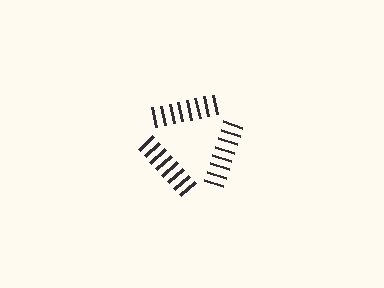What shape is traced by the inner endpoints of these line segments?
An illusory triangle — the line segments terminate on its edges but no continuous stroke is drawn.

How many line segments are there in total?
24 — 8 along each of the 3 edges.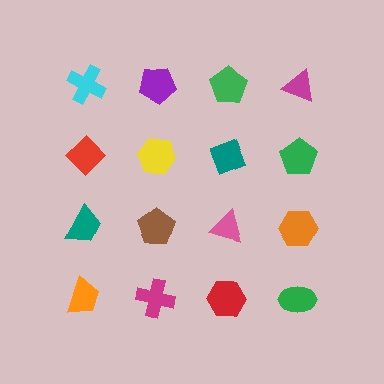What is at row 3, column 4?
An orange hexagon.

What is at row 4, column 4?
A green ellipse.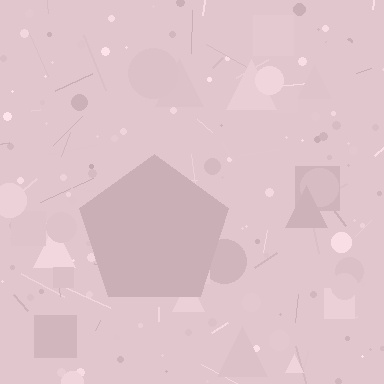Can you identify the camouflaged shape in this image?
The camouflaged shape is a pentagon.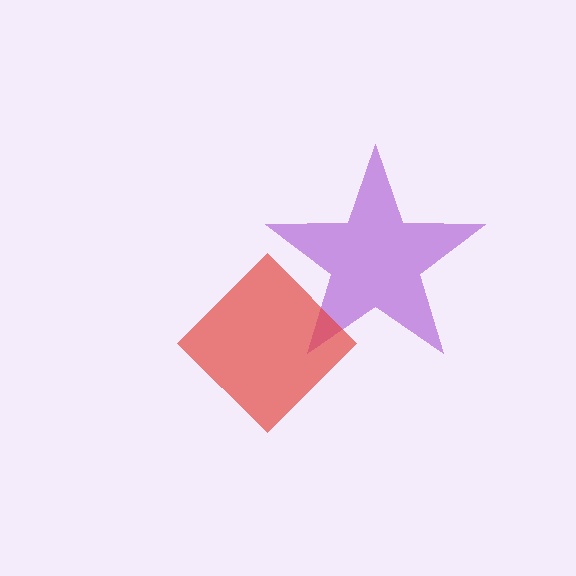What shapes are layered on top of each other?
The layered shapes are: a purple star, a red diamond.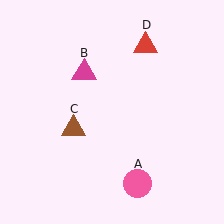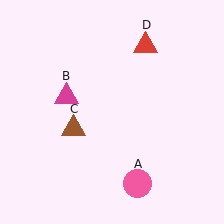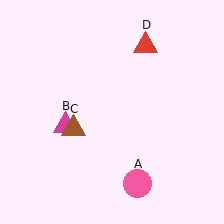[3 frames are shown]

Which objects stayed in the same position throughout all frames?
Pink circle (object A) and brown triangle (object C) and red triangle (object D) remained stationary.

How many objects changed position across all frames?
1 object changed position: magenta triangle (object B).